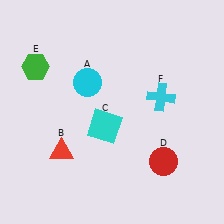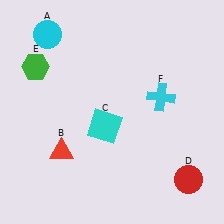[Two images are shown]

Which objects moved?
The objects that moved are: the cyan circle (A), the red circle (D).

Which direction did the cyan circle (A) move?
The cyan circle (A) moved up.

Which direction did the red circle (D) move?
The red circle (D) moved right.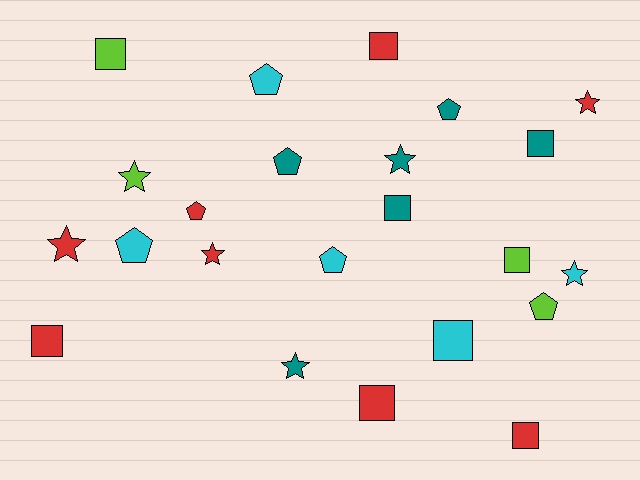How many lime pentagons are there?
There is 1 lime pentagon.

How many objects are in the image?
There are 23 objects.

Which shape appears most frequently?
Square, with 9 objects.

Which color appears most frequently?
Red, with 8 objects.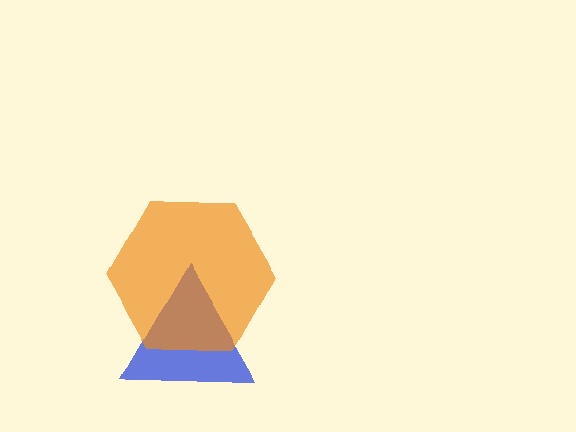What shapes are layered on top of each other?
The layered shapes are: a blue triangle, an orange hexagon.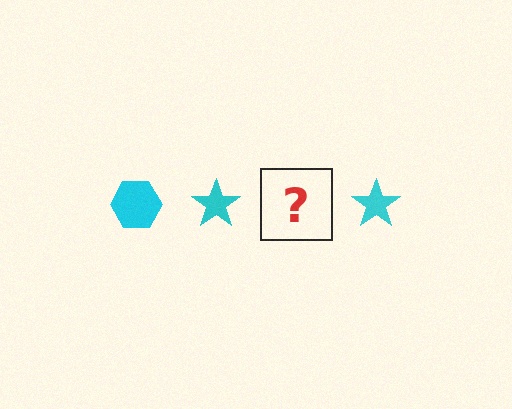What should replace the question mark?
The question mark should be replaced with a cyan hexagon.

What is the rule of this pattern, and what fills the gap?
The rule is that the pattern cycles through hexagon, star shapes in cyan. The gap should be filled with a cyan hexagon.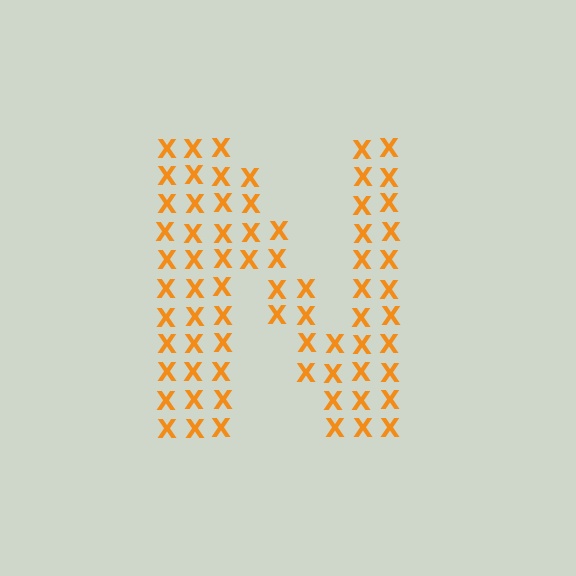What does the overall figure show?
The overall figure shows the letter N.